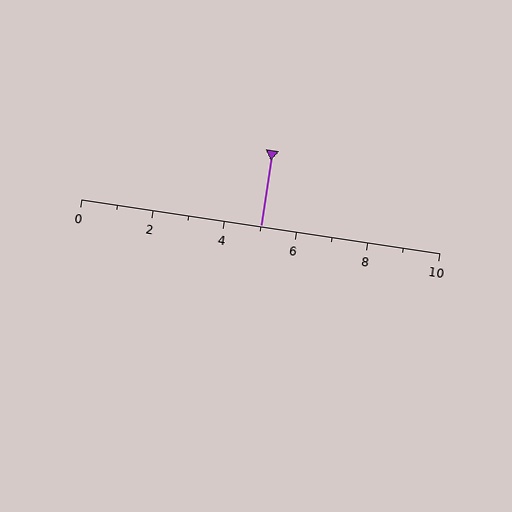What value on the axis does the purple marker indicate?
The marker indicates approximately 5.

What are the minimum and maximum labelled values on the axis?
The axis runs from 0 to 10.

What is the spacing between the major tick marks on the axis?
The major ticks are spaced 2 apart.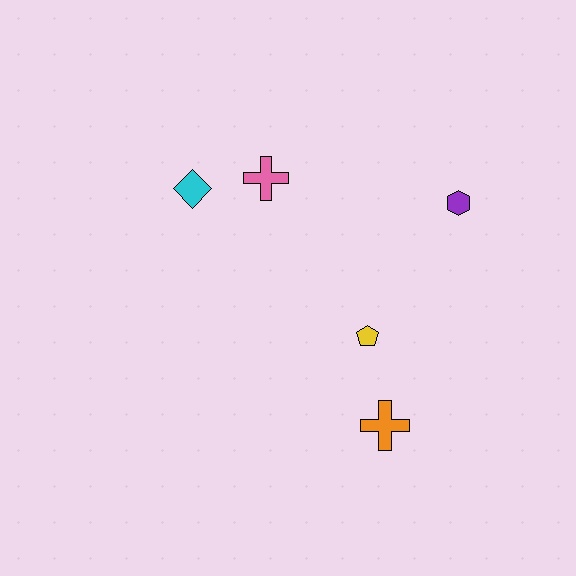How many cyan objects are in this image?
There is 1 cyan object.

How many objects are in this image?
There are 5 objects.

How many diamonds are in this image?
There is 1 diamond.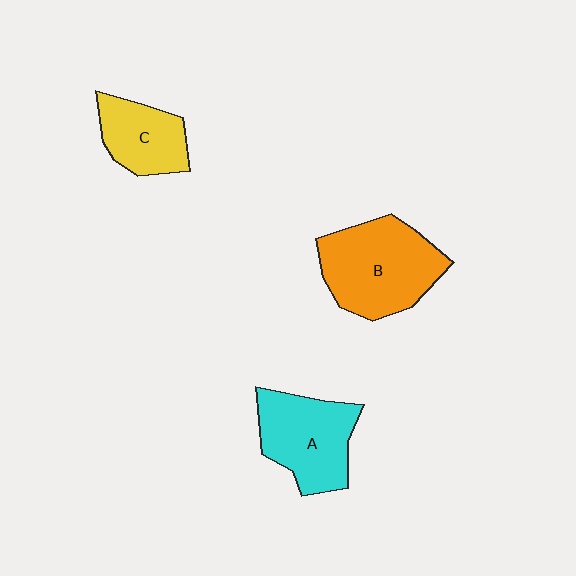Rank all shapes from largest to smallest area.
From largest to smallest: B (orange), A (cyan), C (yellow).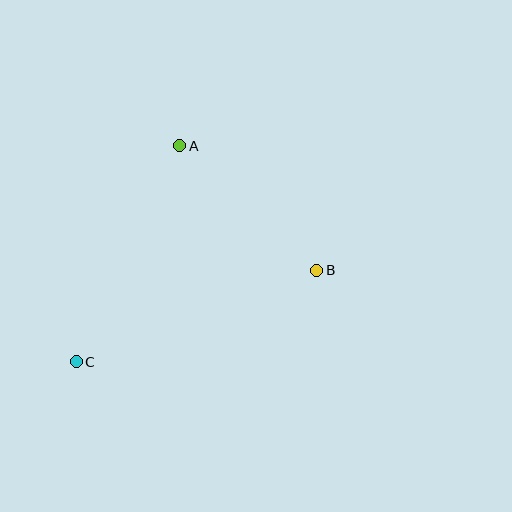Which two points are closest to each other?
Points A and B are closest to each other.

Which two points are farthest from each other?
Points B and C are farthest from each other.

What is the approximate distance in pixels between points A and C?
The distance between A and C is approximately 239 pixels.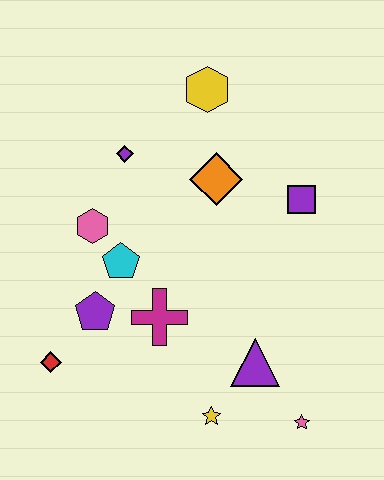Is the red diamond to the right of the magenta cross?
No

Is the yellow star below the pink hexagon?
Yes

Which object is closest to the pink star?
The purple triangle is closest to the pink star.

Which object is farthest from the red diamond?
The yellow hexagon is farthest from the red diamond.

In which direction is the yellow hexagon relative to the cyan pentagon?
The yellow hexagon is above the cyan pentagon.